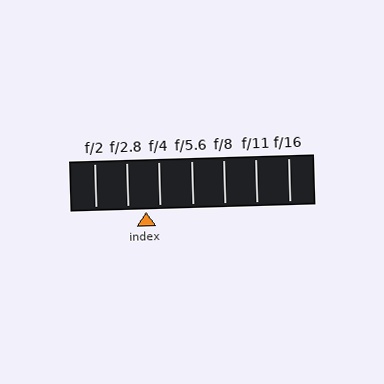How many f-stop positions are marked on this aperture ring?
There are 7 f-stop positions marked.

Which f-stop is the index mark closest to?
The index mark is closest to f/4.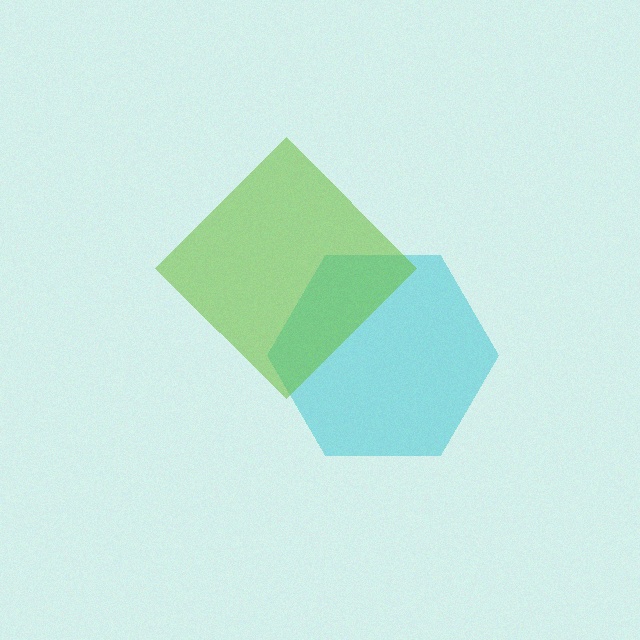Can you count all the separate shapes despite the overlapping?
Yes, there are 2 separate shapes.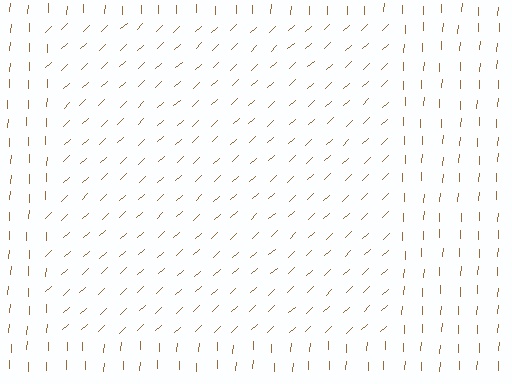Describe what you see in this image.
The image is filled with small brown line segments. A rectangle region in the image has lines oriented differently from the surrounding lines, creating a visible texture boundary.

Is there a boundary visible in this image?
Yes, there is a texture boundary formed by a change in line orientation.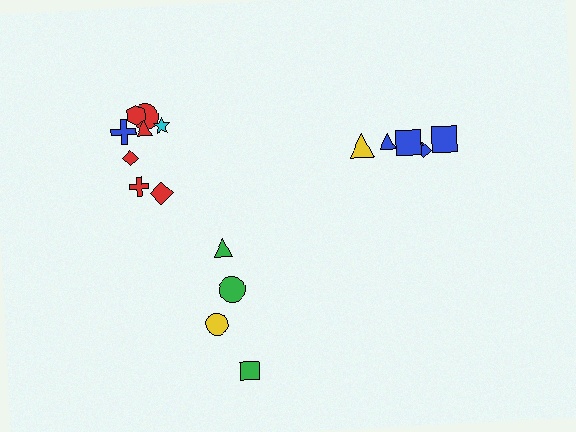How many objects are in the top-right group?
There are 6 objects.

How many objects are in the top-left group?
There are 8 objects.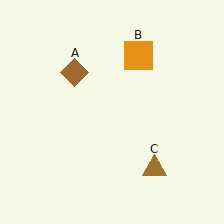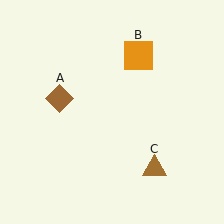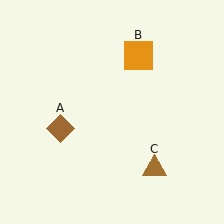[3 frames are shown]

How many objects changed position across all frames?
1 object changed position: brown diamond (object A).